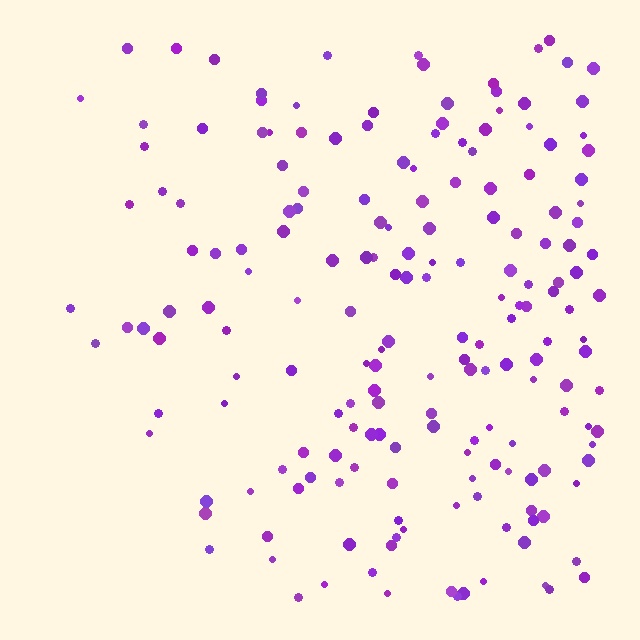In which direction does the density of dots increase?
From left to right, with the right side densest.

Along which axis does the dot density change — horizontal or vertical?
Horizontal.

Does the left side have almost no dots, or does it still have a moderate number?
Still a moderate number, just noticeably fewer than the right.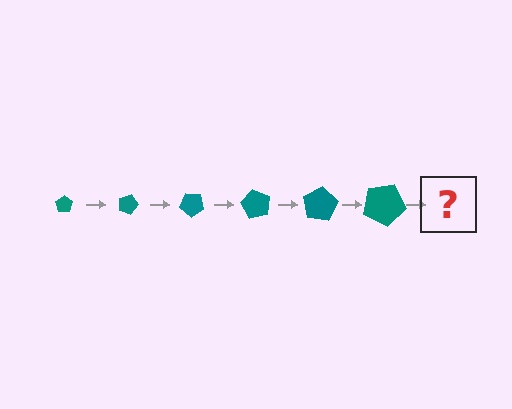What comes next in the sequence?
The next element should be a pentagon, larger than the previous one and rotated 120 degrees from the start.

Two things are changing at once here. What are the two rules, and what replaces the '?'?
The two rules are that the pentagon grows larger each step and it rotates 20 degrees each step. The '?' should be a pentagon, larger than the previous one and rotated 120 degrees from the start.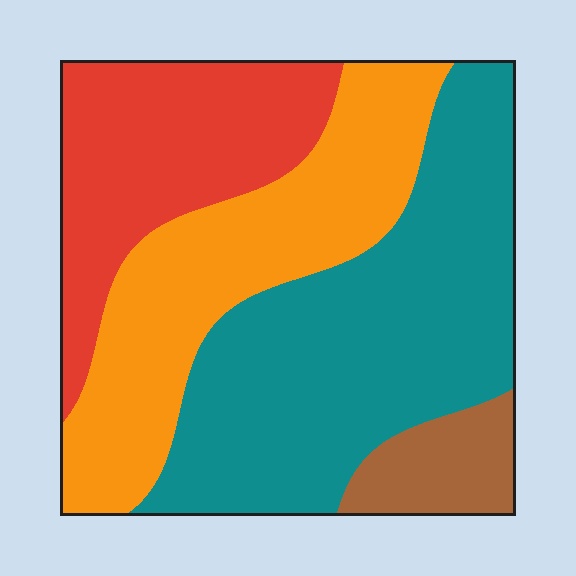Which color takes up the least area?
Brown, at roughly 10%.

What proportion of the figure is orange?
Orange takes up about one quarter (1/4) of the figure.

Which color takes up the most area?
Teal, at roughly 40%.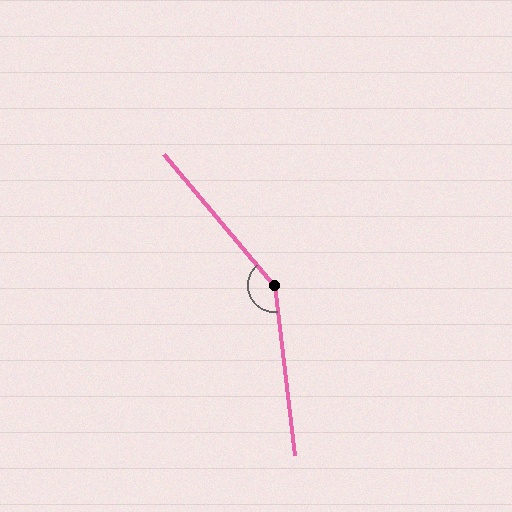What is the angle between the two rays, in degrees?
Approximately 146 degrees.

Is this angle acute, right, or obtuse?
It is obtuse.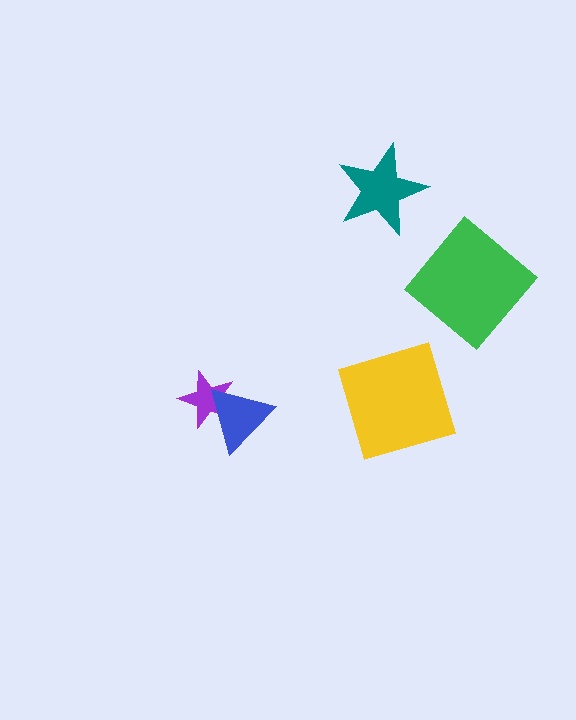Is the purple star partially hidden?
Yes, it is partially covered by another shape.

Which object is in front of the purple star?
The blue triangle is in front of the purple star.